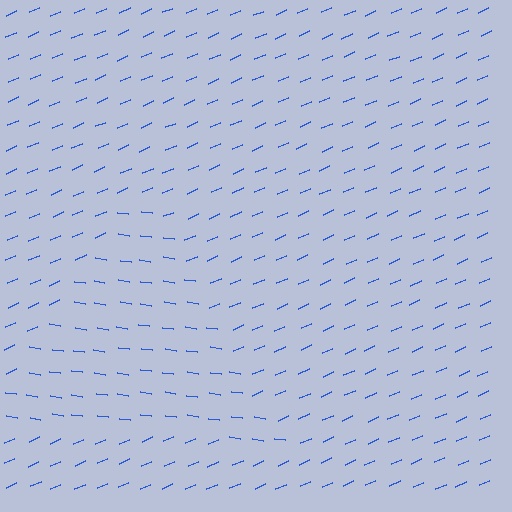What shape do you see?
I see a triangle.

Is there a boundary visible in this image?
Yes, there is a texture boundary formed by a change in line orientation.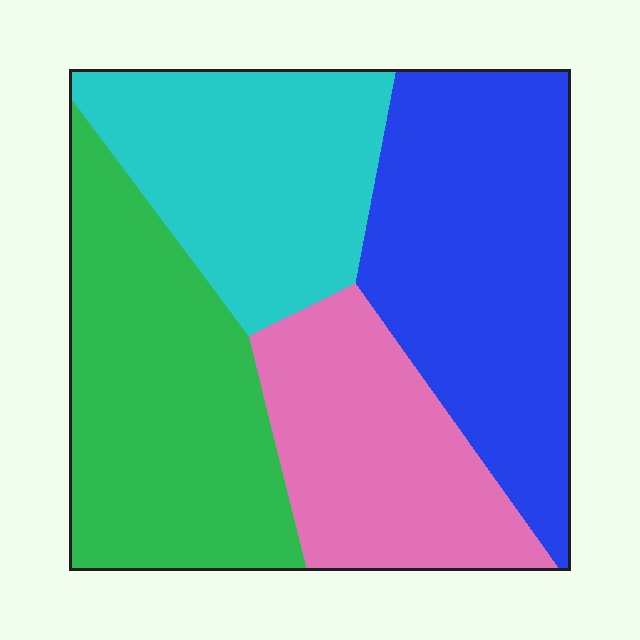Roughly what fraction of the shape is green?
Green takes up between a sixth and a third of the shape.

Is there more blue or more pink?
Blue.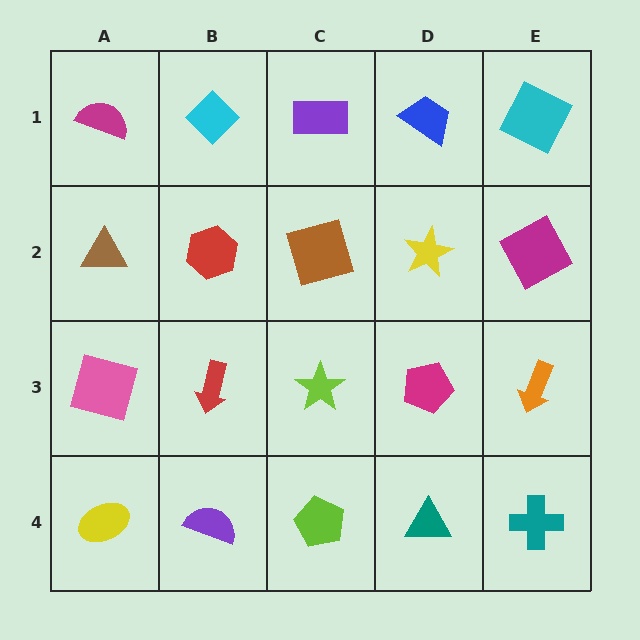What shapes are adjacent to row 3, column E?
A magenta square (row 2, column E), a teal cross (row 4, column E), a magenta pentagon (row 3, column D).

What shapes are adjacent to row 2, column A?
A magenta semicircle (row 1, column A), a pink square (row 3, column A), a red hexagon (row 2, column B).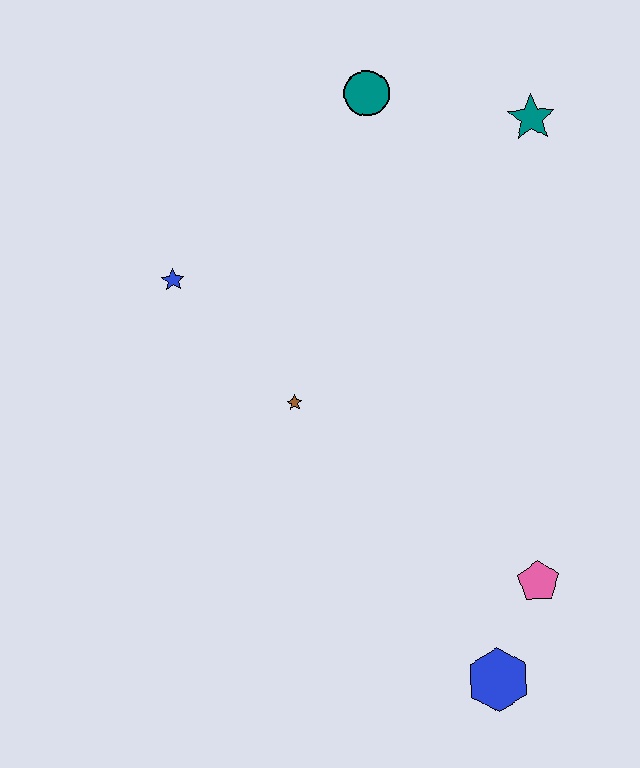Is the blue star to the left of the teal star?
Yes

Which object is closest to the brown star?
The blue star is closest to the brown star.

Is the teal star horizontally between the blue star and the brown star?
No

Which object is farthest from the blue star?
The blue hexagon is farthest from the blue star.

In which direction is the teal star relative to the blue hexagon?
The teal star is above the blue hexagon.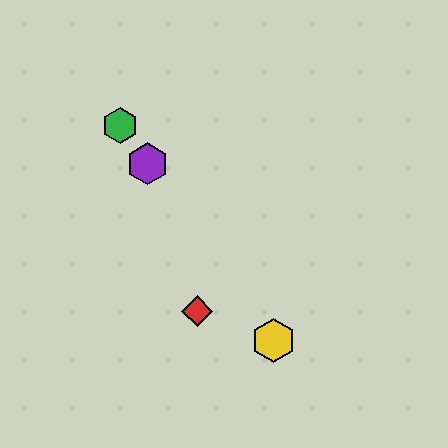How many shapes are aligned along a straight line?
4 shapes (the blue star, the green hexagon, the yellow hexagon, the purple hexagon) are aligned along a straight line.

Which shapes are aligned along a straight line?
The blue star, the green hexagon, the yellow hexagon, the purple hexagon are aligned along a straight line.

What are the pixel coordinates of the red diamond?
The red diamond is at (197, 311).